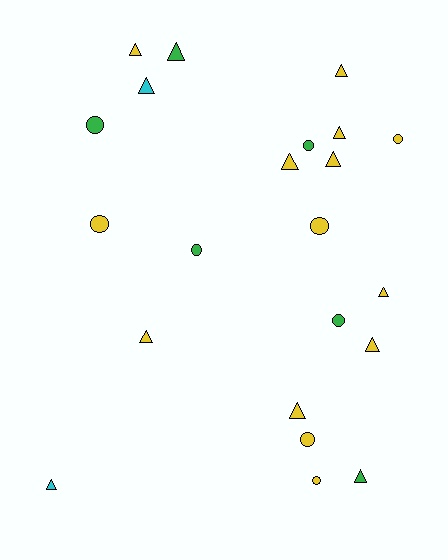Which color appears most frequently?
Yellow, with 14 objects.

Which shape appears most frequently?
Triangle, with 13 objects.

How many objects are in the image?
There are 22 objects.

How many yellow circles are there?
There are 5 yellow circles.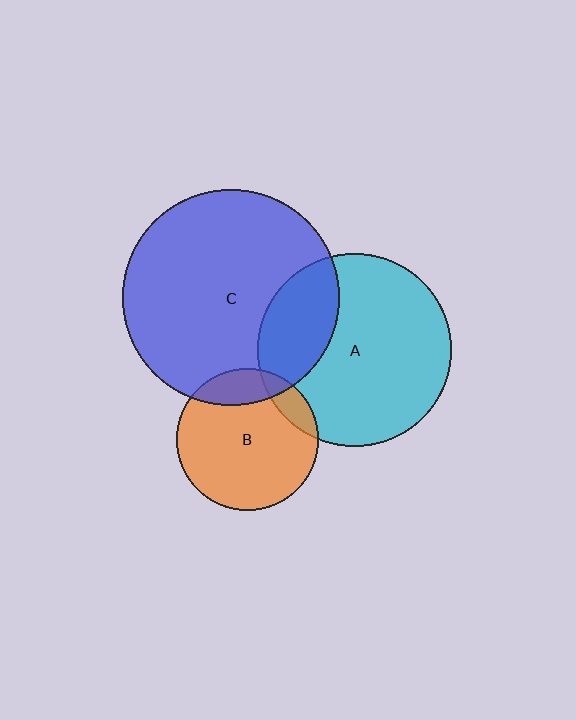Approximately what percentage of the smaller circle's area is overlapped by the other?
Approximately 10%.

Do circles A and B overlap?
Yes.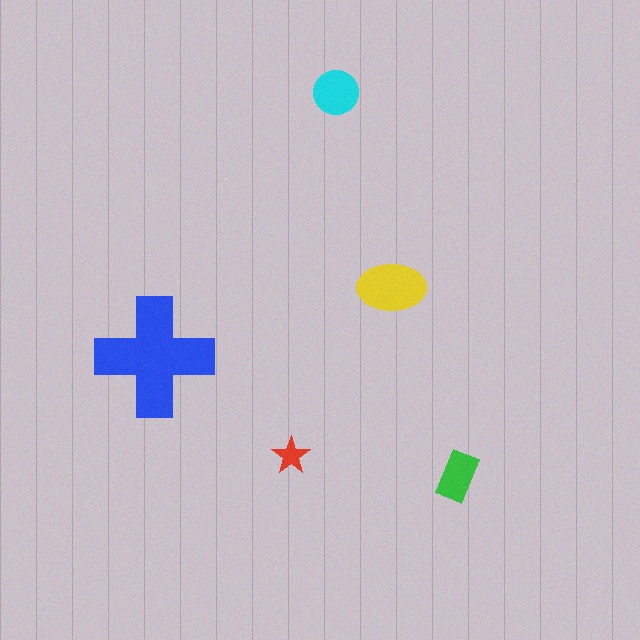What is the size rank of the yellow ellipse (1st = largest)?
2nd.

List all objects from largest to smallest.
The blue cross, the yellow ellipse, the cyan circle, the green rectangle, the red star.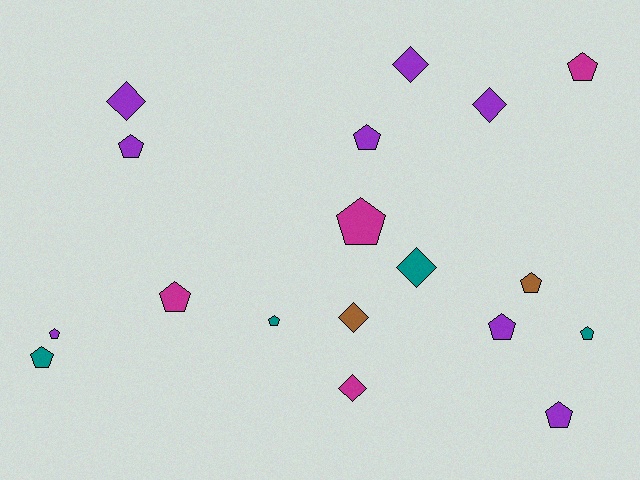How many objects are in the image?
There are 18 objects.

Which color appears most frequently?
Purple, with 8 objects.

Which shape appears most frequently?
Pentagon, with 12 objects.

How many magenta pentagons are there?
There are 3 magenta pentagons.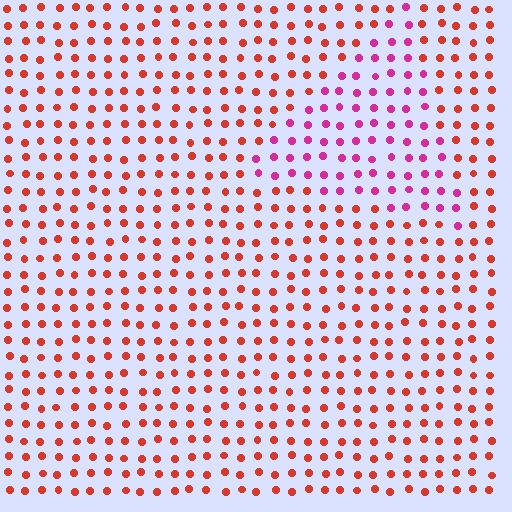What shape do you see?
I see a triangle.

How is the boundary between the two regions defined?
The boundary is defined purely by a slight shift in hue (about 45 degrees). Spacing, size, and orientation are identical on both sides.